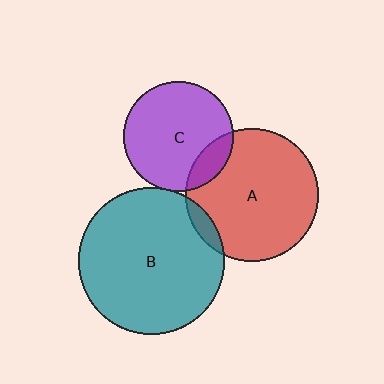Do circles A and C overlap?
Yes.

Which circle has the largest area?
Circle B (teal).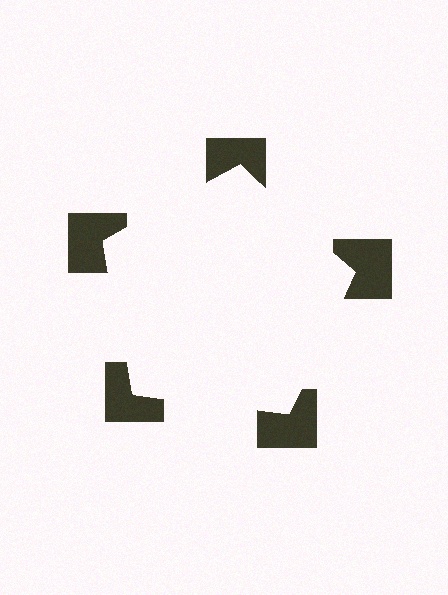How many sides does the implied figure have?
5 sides.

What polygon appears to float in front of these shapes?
An illusory pentagon — its edges are inferred from the aligned wedge cuts in the notched squares, not physically drawn.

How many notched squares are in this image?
There are 5 — one at each vertex of the illusory pentagon.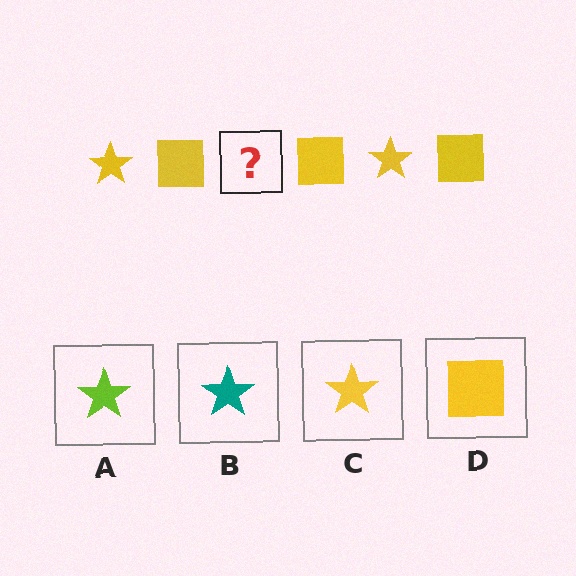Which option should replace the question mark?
Option C.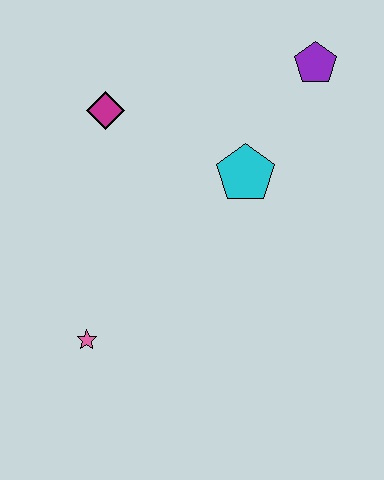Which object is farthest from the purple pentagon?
The pink star is farthest from the purple pentagon.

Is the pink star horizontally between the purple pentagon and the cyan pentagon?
No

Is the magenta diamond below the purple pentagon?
Yes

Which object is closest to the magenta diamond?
The cyan pentagon is closest to the magenta diamond.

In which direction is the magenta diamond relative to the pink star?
The magenta diamond is above the pink star.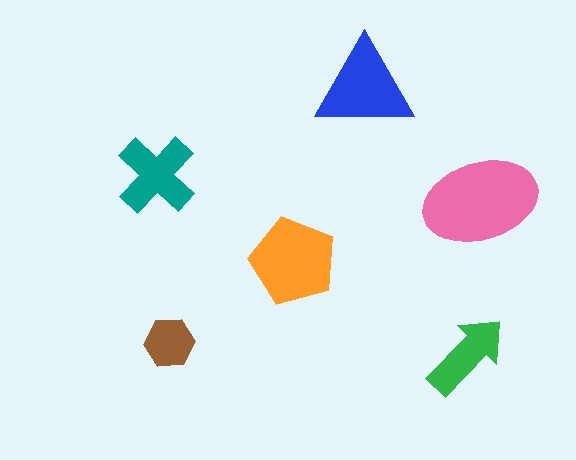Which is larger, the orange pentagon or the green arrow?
The orange pentagon.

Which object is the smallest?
The brown hexagon.